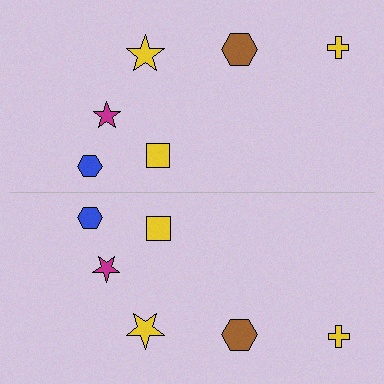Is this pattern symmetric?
Yes, this pattern has bilateral (reflection) symmetry.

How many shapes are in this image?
There are 12 shapes in this image.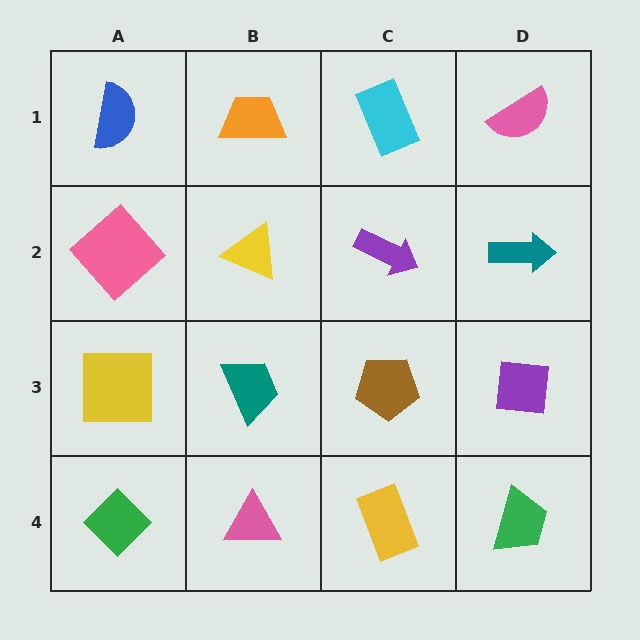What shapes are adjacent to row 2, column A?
A blue semicircle (row 1, column A), a yellow square (row 3, column A), a yellow triangle (row 2, column B).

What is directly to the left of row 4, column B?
A green diamond.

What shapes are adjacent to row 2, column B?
An orange trapezoid (row 1, column B), a teal trapezoid (row 3, column B), a pink diamond (row 2, column A), a purple arrow (row 2, column C).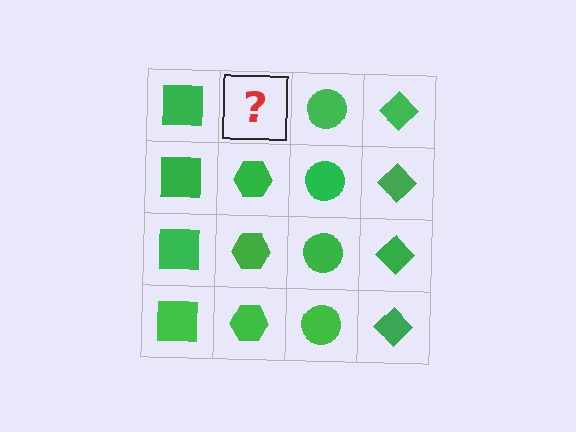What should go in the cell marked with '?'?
The missing cell should contain a green hexagon.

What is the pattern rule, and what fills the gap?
The rule is that each column has a consistent shape. The gap should be filled with a green hexagon.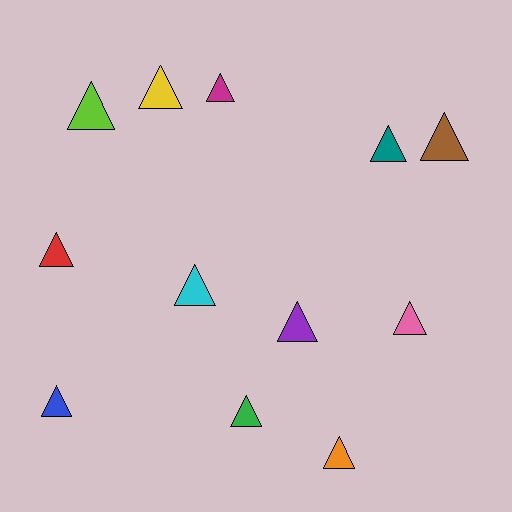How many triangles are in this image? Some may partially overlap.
There are 12 triangles.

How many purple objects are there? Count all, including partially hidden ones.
There is 1 purple object.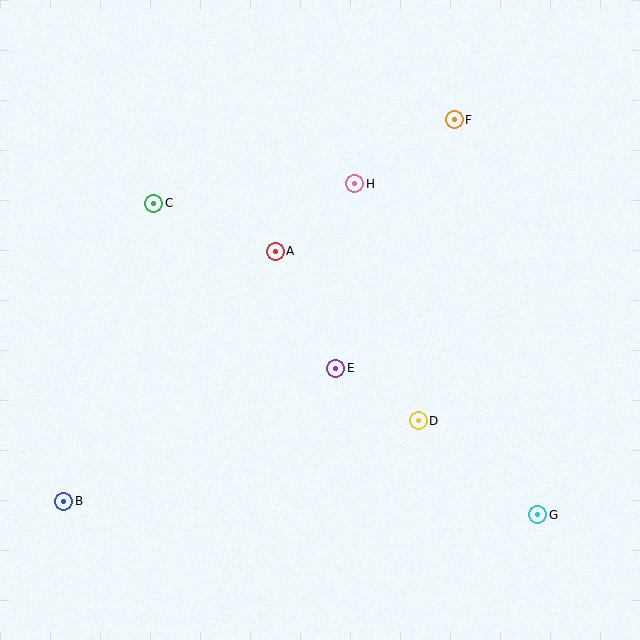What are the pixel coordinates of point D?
Point D is at (418, 421).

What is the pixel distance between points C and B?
The distance between C and B is 311 pixels.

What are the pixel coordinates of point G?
Point G is at (538, 515).